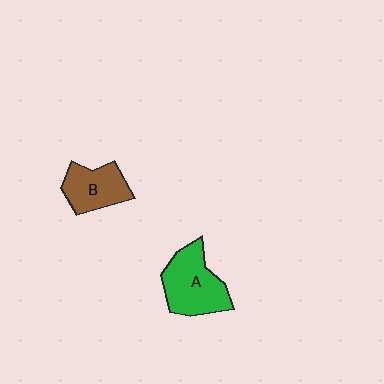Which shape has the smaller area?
Shape B (brown).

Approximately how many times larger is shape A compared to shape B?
Approximately 1.3 times.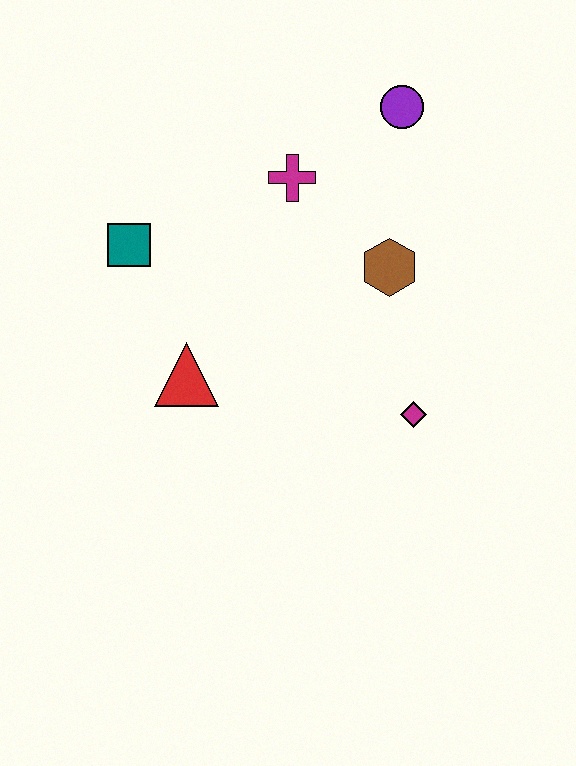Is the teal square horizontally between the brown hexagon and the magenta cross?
No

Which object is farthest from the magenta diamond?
The teal square is farthest from the magenta diamond.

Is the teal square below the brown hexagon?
No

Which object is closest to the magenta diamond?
The brown hexagon is closest to the magenta diamond.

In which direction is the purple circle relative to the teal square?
The purple circle is to the right of the teal square.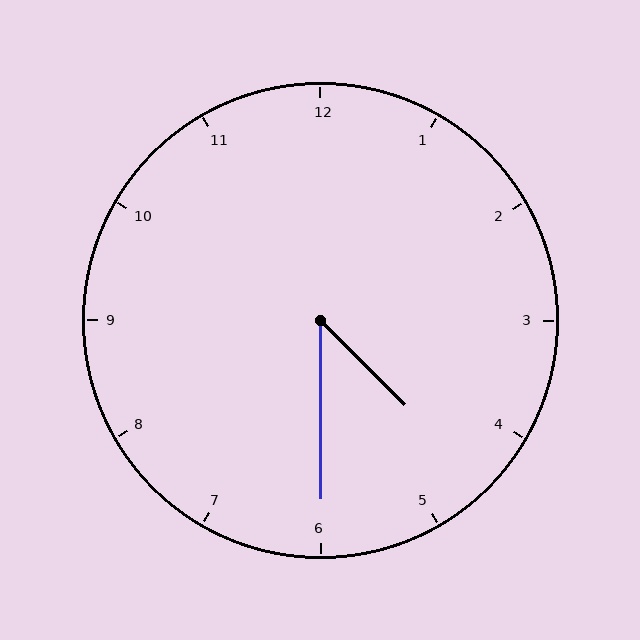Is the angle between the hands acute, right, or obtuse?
It is acute.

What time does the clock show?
4:30.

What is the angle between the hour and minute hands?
Approximately 45 degrees.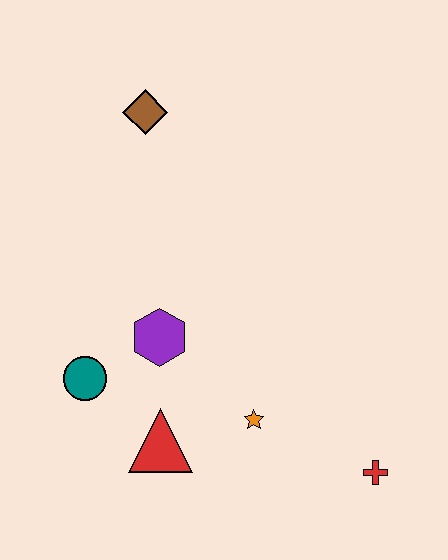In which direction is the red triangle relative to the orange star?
The red triangle is to the left of the orange star.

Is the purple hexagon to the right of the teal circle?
Yes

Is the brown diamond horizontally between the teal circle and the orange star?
Yes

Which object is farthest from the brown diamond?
The red cross is farthest from the brown diamond.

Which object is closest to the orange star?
The red triangle is closest to the orange star.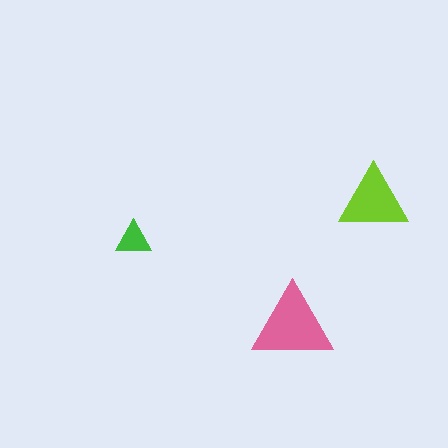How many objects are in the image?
There are 3 objects in the image.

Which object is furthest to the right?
The lime triangle is rightmost.